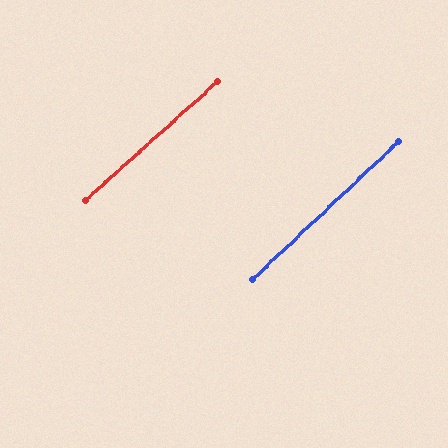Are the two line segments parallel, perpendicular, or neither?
Parallel — their directions differ by only 1.5°.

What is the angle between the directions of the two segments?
Approximately 1 degree.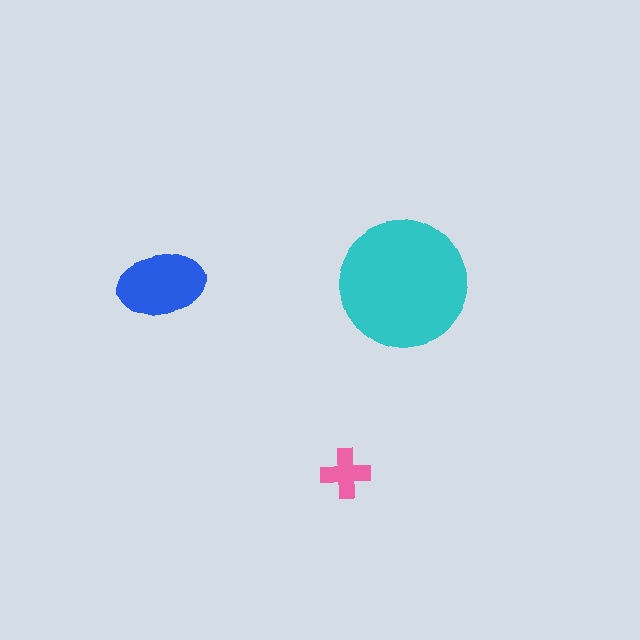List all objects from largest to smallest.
The cyan circle, the blue ellipse, the pink cross.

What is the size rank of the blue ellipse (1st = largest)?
2nd.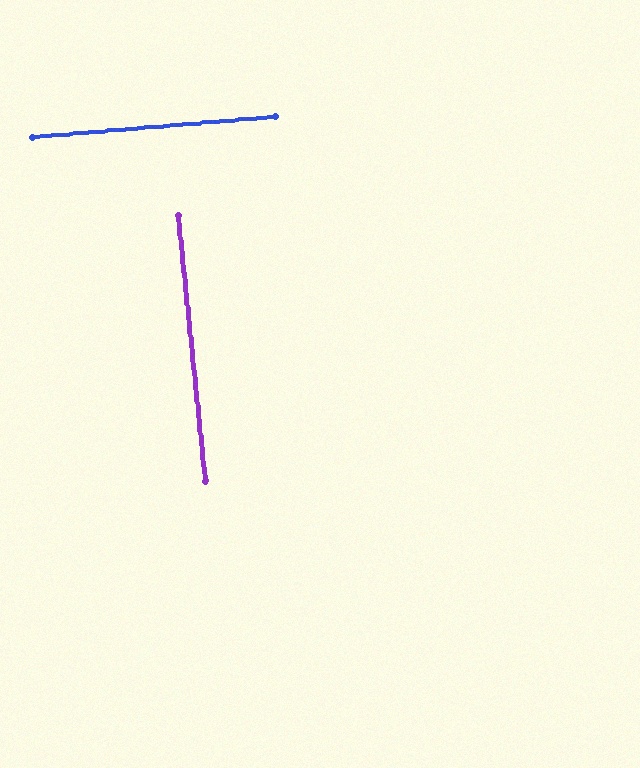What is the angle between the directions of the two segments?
Approximately 89 degrees.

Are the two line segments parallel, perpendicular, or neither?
Perpendicular — they meet at approximately 89°.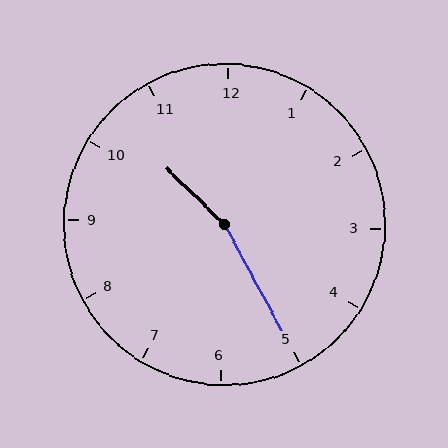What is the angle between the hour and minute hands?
Approximately 162 degrees.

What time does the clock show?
10:25.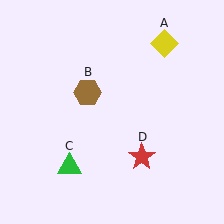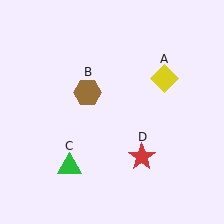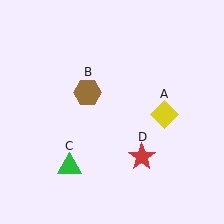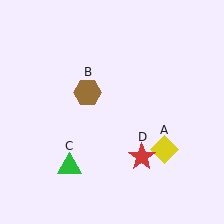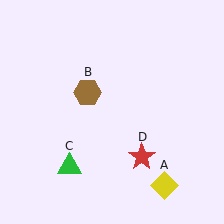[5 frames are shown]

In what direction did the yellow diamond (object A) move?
The yellow diamond (object A) moved down.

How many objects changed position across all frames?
1 object changed position: yellow diamond (object A).